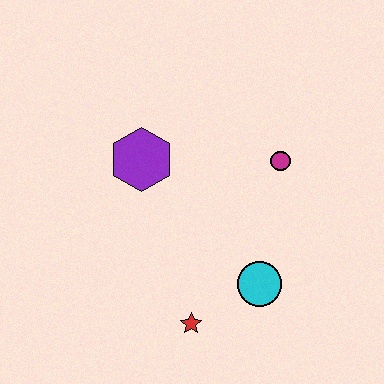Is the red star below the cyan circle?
Yes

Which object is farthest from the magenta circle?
The red star is farthest from the magenta circle.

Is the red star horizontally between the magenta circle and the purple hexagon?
Yes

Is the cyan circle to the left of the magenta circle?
Yes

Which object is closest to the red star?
The cyan circle is closest to the red star.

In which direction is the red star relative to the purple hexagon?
The red star is below the purple hexagon.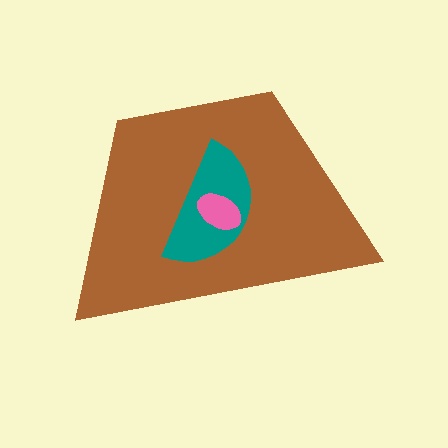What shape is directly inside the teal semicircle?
The pink ellipse.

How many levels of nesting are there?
3.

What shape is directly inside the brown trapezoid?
The teal semicircle.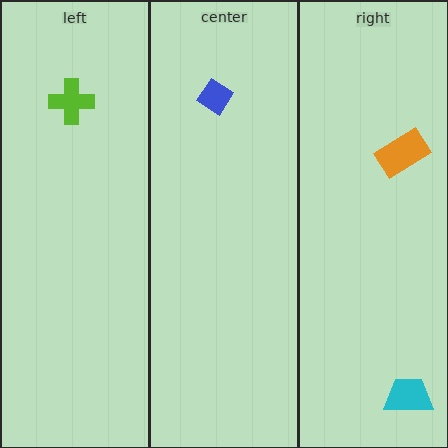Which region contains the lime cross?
The left region.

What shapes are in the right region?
The cyan trapezoid, the orange rectangle.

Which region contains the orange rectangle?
The right region.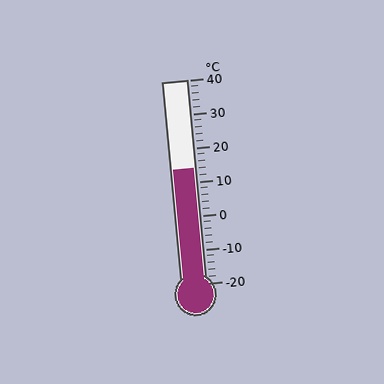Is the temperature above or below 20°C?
The temperature is below 20°C.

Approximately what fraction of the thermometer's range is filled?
The thermometer is filled to approximately 55% of its range.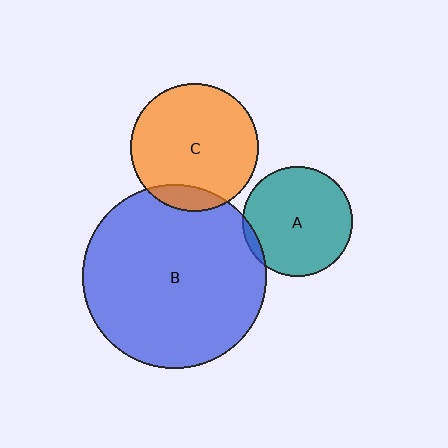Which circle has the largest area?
Circle B (blue).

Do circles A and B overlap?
Yes.